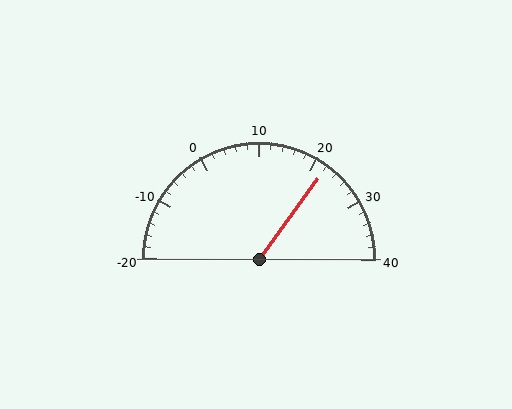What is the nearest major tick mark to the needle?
The nearest major tick mark is 20.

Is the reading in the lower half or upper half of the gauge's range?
The reading is in the upper half of the range (-20 to 40).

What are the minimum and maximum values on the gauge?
The gauge ranges from -20 to 40.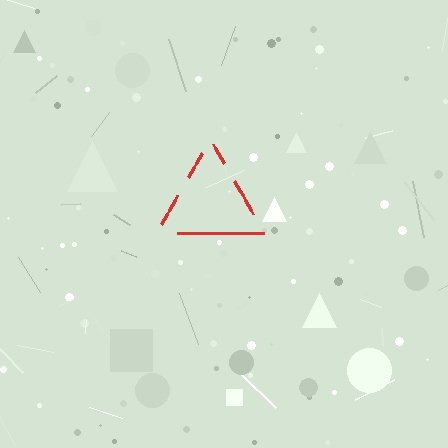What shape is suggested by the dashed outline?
The dashed outline suggests a triangle.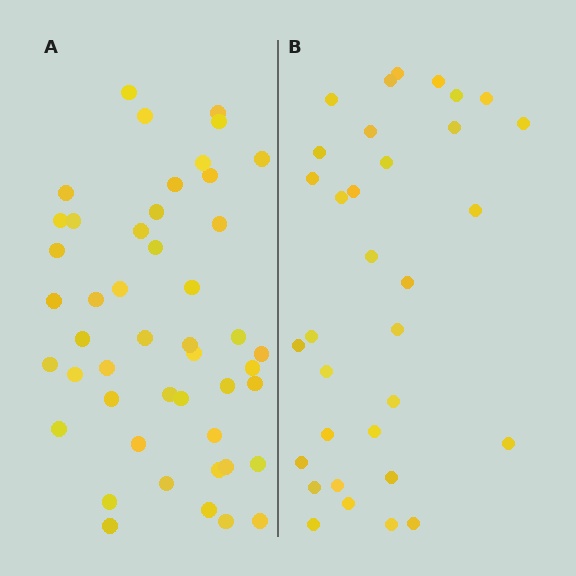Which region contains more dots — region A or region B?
Region A (the left region) has more dots.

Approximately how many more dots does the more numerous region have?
Region A has approximately 15 more dots than region B.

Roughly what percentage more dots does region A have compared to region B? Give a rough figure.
About 40% more.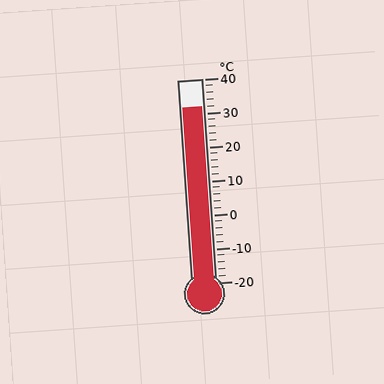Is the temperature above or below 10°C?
The temperature is above 10°C.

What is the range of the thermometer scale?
The thermometer scale ranges from -20°C to 40°C.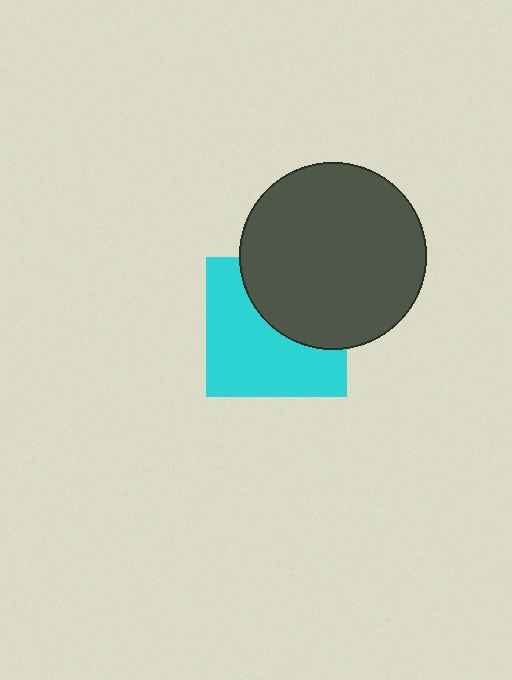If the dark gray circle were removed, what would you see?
You would see the complete cyan square.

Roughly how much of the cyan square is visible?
About half of it is visible (roughly 59%).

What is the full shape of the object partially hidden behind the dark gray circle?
The partially hidden object is a cyan square.